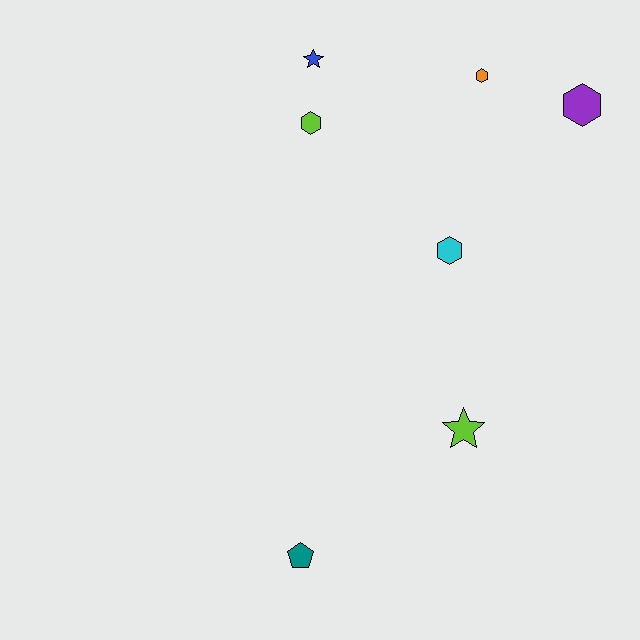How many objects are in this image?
There are 7 objects.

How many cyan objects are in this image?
There is 1 cyan object.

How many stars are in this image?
There are 2 stars.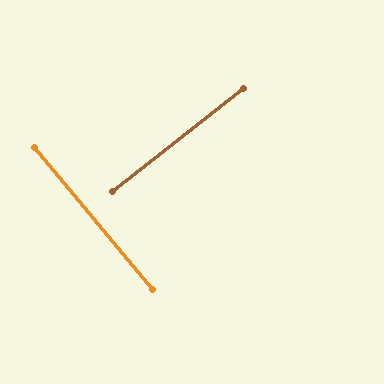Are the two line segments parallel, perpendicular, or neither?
Perpendicular — they meet at approximately 88°.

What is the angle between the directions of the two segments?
Approximately 88 degrees.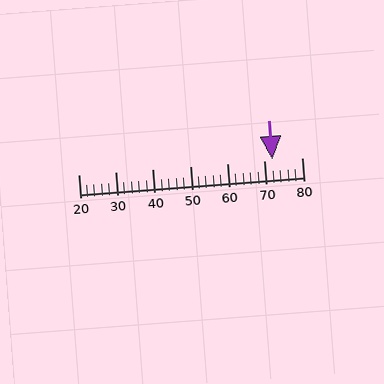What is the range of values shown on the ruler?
The ruler shows values from 20 to 80.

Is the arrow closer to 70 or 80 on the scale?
The arrow is closer to 70.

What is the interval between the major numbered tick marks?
The major tick marks are spaced 10 units apart.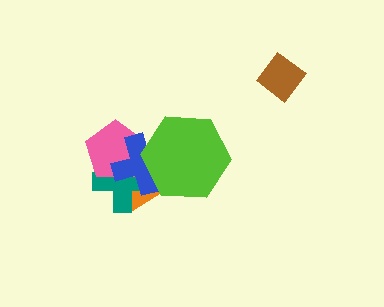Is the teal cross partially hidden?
Yes, it is partially covered by another shape.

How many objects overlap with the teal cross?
4 objects overlap with the teal cross.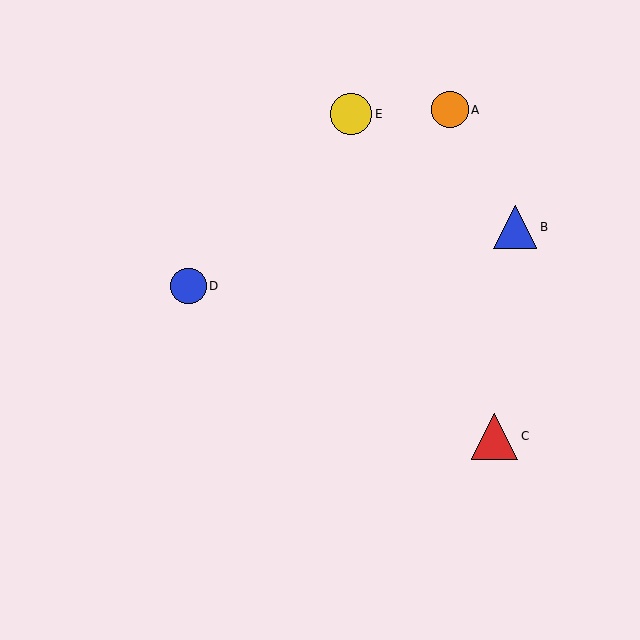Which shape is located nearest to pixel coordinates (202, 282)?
The blue circle (labeled D) at (188, 286) is nearest to that location.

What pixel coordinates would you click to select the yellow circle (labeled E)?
Click at (351, 114) to select the yellow circle E.